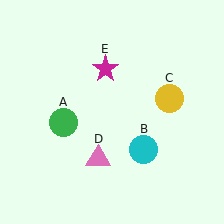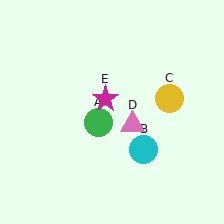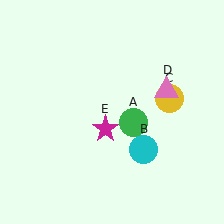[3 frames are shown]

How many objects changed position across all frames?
3 objects changed position: green circle (object A), pink triangle (object D), magenta star (object E).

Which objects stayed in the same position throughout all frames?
Cyan circle (object B) and yellow circle (object C) remained stationary.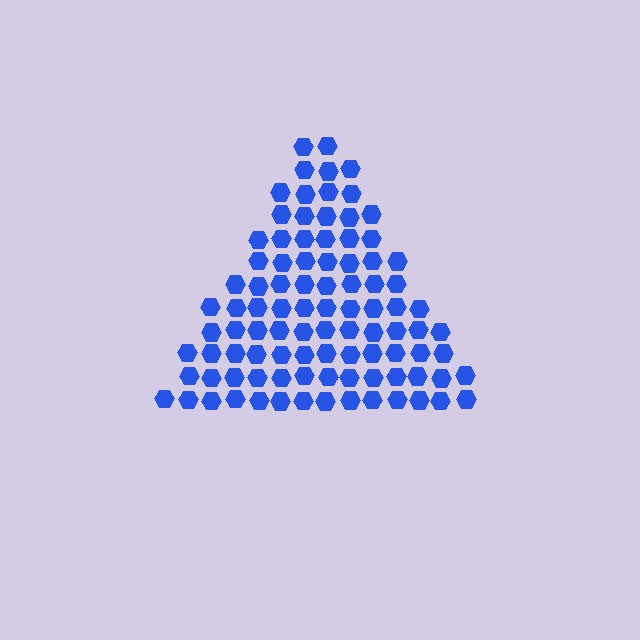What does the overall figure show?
The overall figure shows a triangle.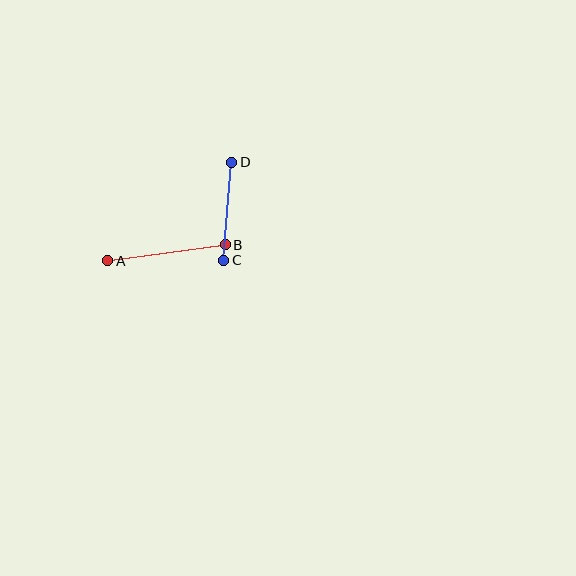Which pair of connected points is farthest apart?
Points A and B are farthest apart.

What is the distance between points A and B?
The distance is approximately 118 pixels.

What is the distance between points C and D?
The distance is approximately 99 pixels.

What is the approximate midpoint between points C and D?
The midpoint is at approximately (228, 211) pixels.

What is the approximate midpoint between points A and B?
The midpoint is at approximately (167, 253) pixels.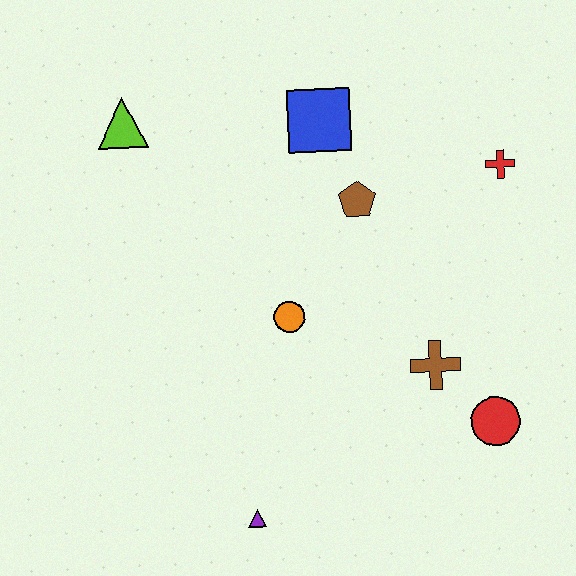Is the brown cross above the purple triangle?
Yes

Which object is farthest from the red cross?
The purple triangle is farthest from the red cross.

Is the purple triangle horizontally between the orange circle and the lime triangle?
Yes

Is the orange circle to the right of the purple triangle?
Yes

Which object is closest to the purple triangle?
The orange circle is closest to the purple triangle.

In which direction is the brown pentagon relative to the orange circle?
The brown pentagon is above the orange circle.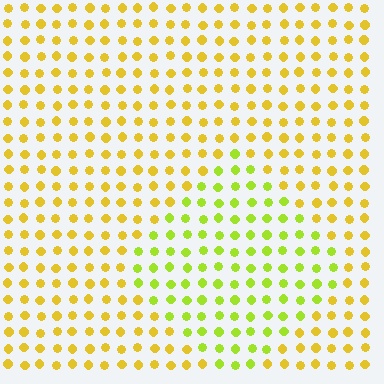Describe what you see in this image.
The image is filled with small yellow elements in a uniform arrangement. A diamond-shaped region is visible where the elements are tinted to a slightly different hue, forming a subtle color boundary.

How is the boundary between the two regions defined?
The boundary is defined purely by a slight shift in hue (about 33 degrees). Spacing, size, and orientation are identical on both sides.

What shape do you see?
I see a diamond.